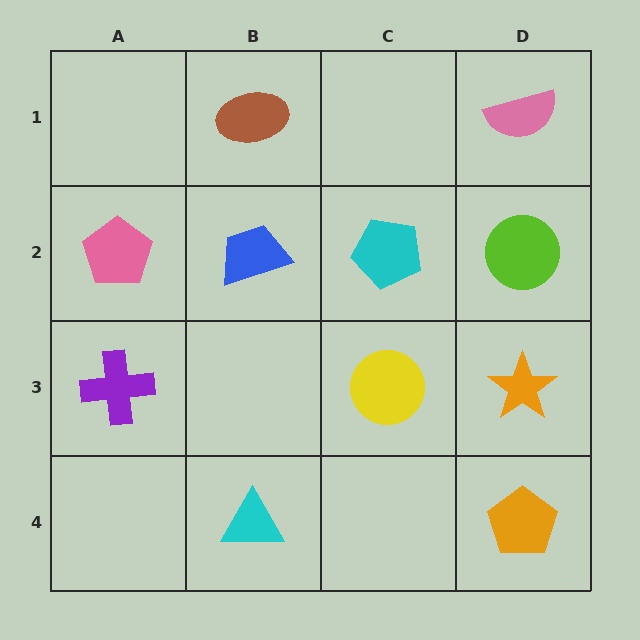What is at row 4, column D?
An orange pentagon.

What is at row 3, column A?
A purple cross.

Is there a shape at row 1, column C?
No, that cell is empty.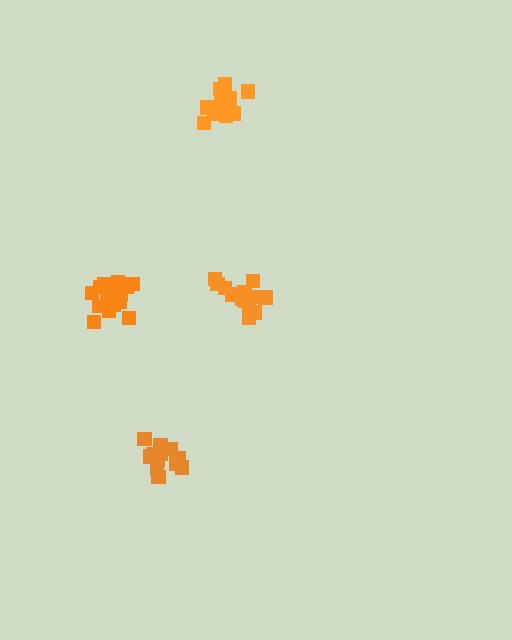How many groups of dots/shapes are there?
There are 4 groups.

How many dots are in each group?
Group 1: 13 dots, Group 2: 13 dots, Group 3: 14 dots, Group 4: 18 dots (58 total).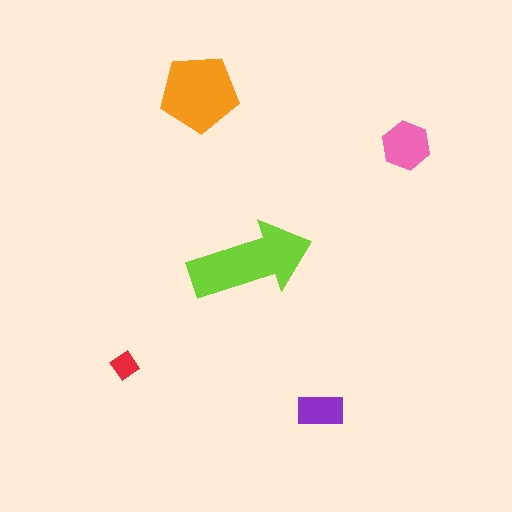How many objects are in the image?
There are 5 objects in the image.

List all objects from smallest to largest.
The red diamond, the purple rectangle, the pink hexagon, the orange pentagon, the lime arrow.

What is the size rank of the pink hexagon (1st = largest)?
3rd.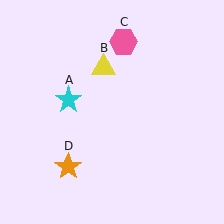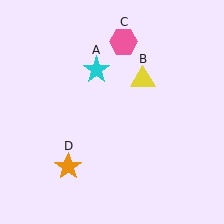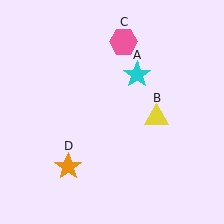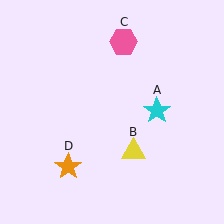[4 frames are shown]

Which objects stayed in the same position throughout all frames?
Pink hexagon (object C) and orange star (object D) remained stationary.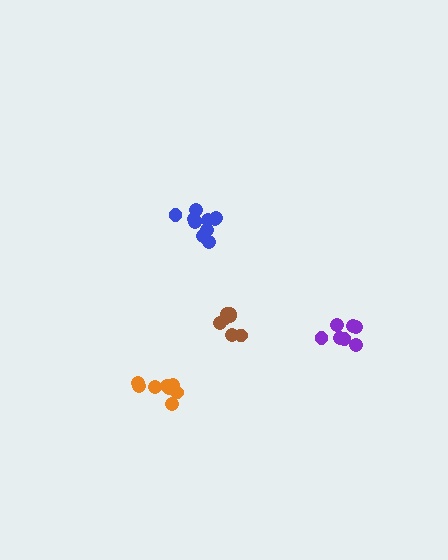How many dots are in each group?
Group 1: 7 dots, Group 2: 8 dots, Group 3: 10 dots, Group 4: 7 dots (32 total).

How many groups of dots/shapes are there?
There are 4 groups.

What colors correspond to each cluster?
The clusters are colored: purple, orange, blue, brown.